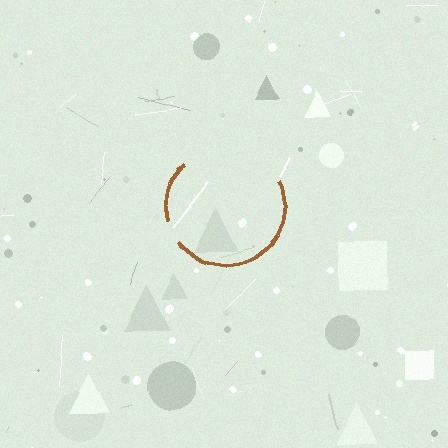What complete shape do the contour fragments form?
The contour fragments form a circle.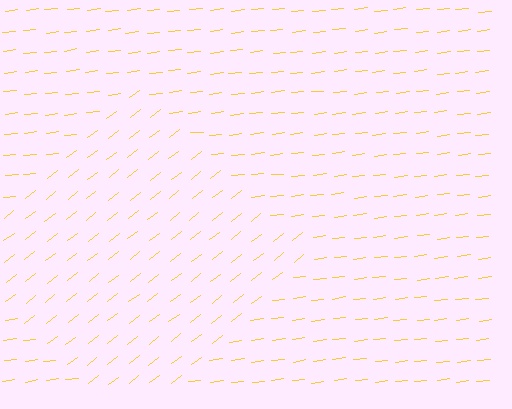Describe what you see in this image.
The image is filled with small yellow line segments. A diamond region in the image has lines oriented differently from the surrounding lines, creating a visible texture boundary.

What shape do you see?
I see a diamond.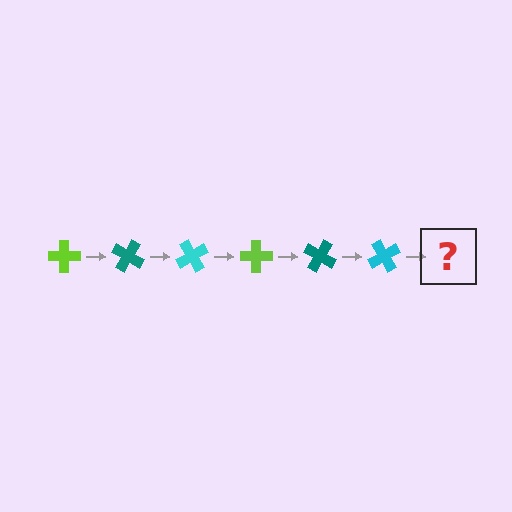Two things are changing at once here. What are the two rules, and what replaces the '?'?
The two rules are that it rotates 30 degrees each step and the color cycles through lime, teal, and cyan. The '?' should be a lime cross, rotated 180 degrees from the start.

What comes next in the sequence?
The next element should be a lime cross, rotated 180 degrees from the start.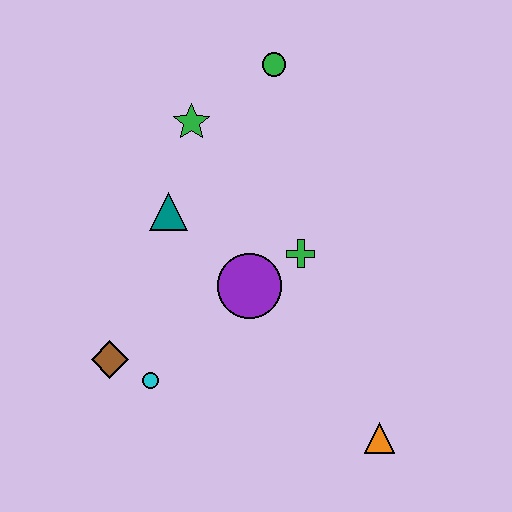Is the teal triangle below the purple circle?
No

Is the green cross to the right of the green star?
Yes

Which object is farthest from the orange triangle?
The green circle is farthest from the orange triangle.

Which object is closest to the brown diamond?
The cyan circle is closest to the brown diamond.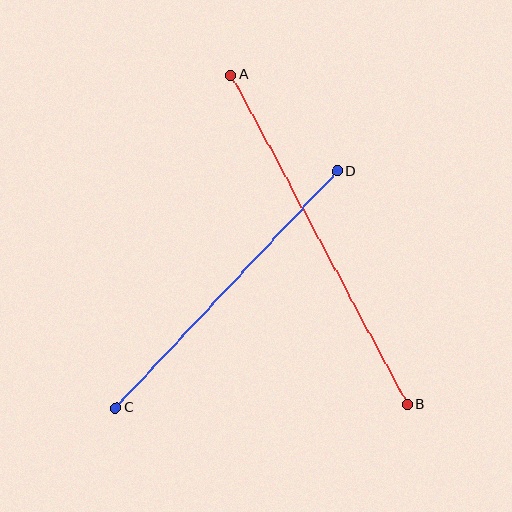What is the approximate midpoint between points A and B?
The midpoint is at approximately (319, 240) pixels.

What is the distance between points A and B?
The distance is approximately 374 pixels.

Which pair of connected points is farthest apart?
Points A and B are farthest apart.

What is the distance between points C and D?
The distance is approximately 325 pixels.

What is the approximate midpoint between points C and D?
The midpoint is at approximately (226, 289) pixels.